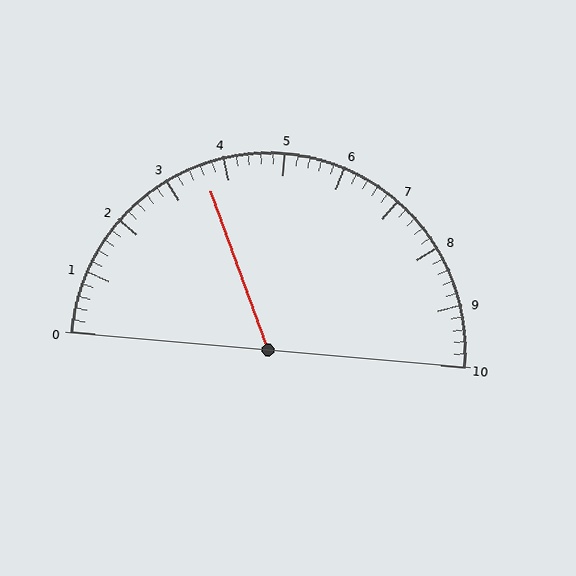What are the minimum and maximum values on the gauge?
The gauge ranges from 0 to 10.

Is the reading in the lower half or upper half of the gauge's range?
The reading is in the lower half of the range (0 to 10).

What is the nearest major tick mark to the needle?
The nearest major tick mark is 4.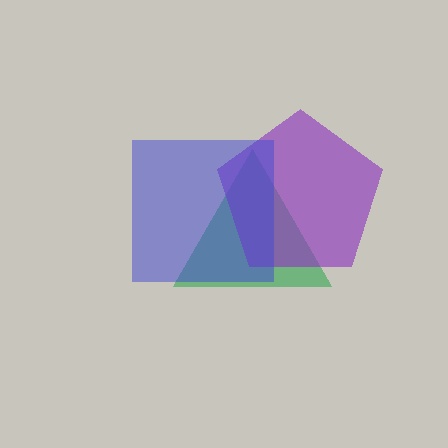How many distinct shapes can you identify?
There are 3 distinct shapes: a green triangle, a purple pentagon, a blue square.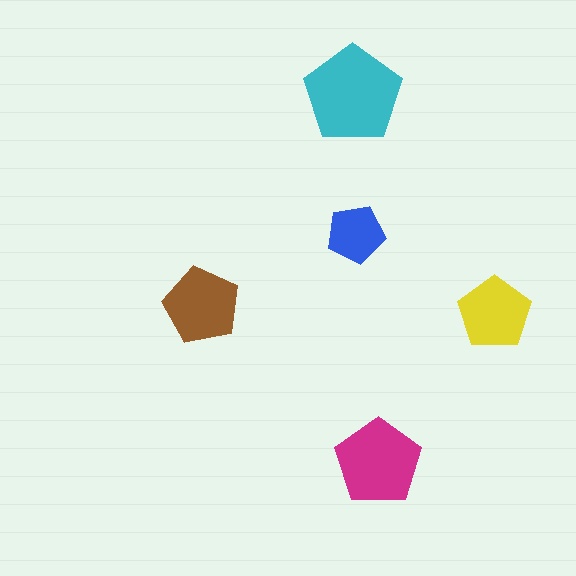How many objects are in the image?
There are 5 objects in the image.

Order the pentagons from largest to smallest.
the cyan one, the magenta one, the brown one, the yellow one, the blue one.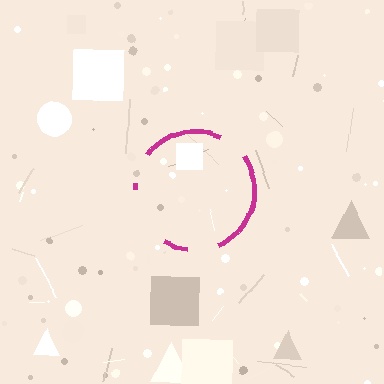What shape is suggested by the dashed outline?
The dashed outline suggests a circle.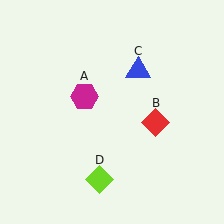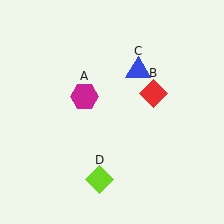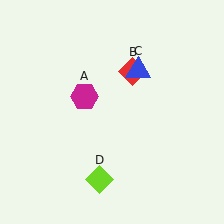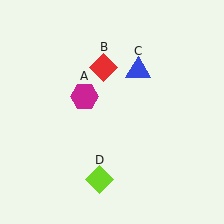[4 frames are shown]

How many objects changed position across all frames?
1 object changed position: red diamond (object B).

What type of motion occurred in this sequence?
The red diamond (object B) rotated counterclockwise around the center of the scene.